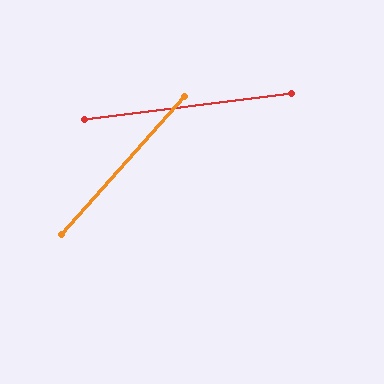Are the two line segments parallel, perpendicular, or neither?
Neither parallel nor perpendicular — they differ by about 41°.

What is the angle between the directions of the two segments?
Approximately 41 degrees.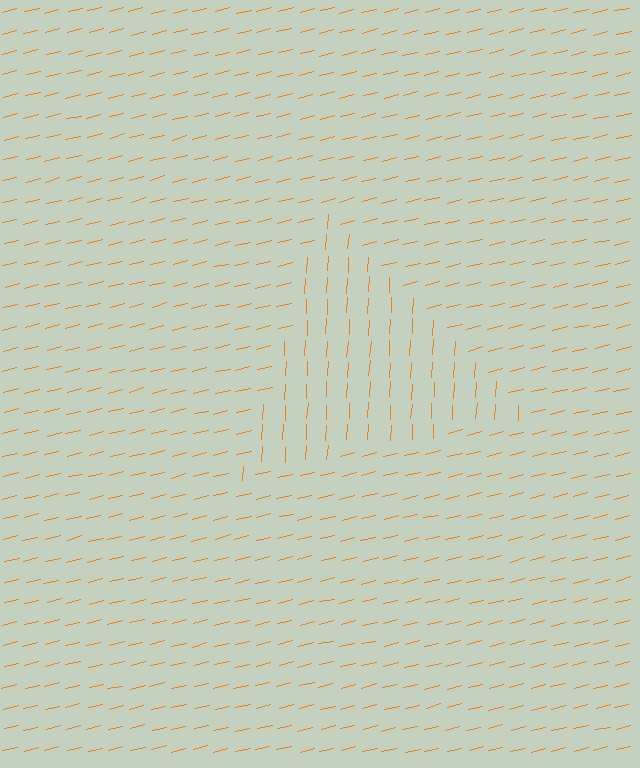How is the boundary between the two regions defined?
The boundary is defined purely by a change in line orientation (approximately 73 degrees difference). All lines are the same color and thickness.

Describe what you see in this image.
The image is filled with small orange line segments. A triangle region in the image has lines oriented differently from the surrounding lines, creating a visible texture boundary.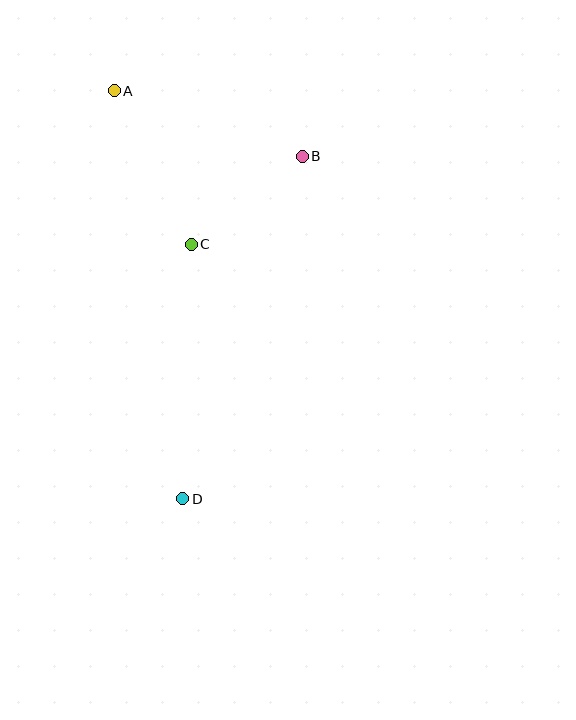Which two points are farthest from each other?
Points A and D are farthest from each other.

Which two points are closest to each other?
Points B and C are closest to each other.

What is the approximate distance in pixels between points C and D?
The distance between C and D is approximately 254 pixels.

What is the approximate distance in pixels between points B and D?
The distance between B and D is approximately 363 pixels.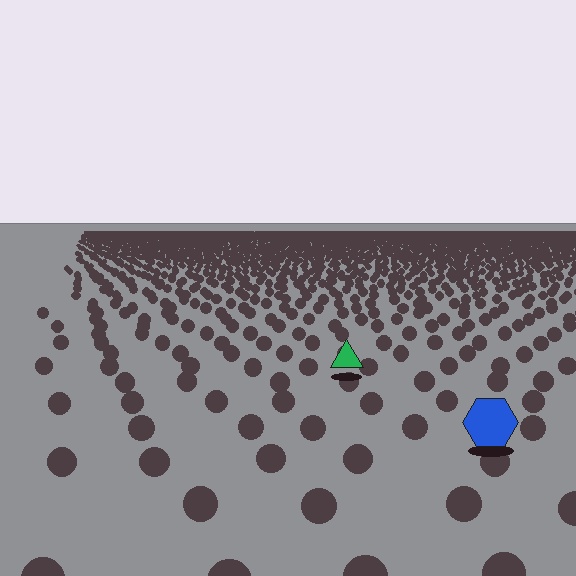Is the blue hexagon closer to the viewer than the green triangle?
Yes. The blue hexagon is closer — you can tell from the texture gradient: the ground texture is coarser near it.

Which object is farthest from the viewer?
The green triangle is farthest from the viewer. It appears smaller and the ground texture around it is denser.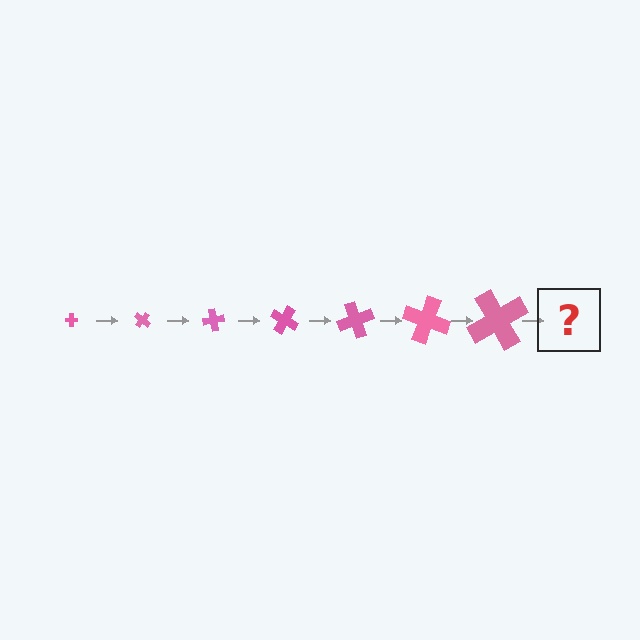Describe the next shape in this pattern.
It should be a cross, larger than the previous one and rotated 280 degrees from the start.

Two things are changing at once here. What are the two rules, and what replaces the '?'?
The two rules are that the cross grows larger each step and it rotates 40 degrees each step. The '?' should be a cross, larger than the previous one and rotated 280 degrees from the start.